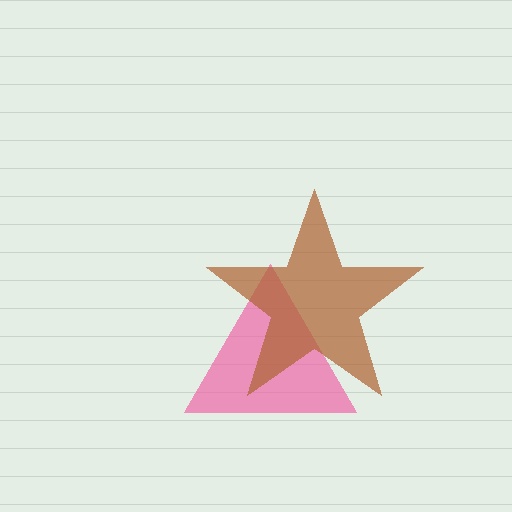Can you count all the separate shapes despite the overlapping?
Yes, there are 2 separate shapes.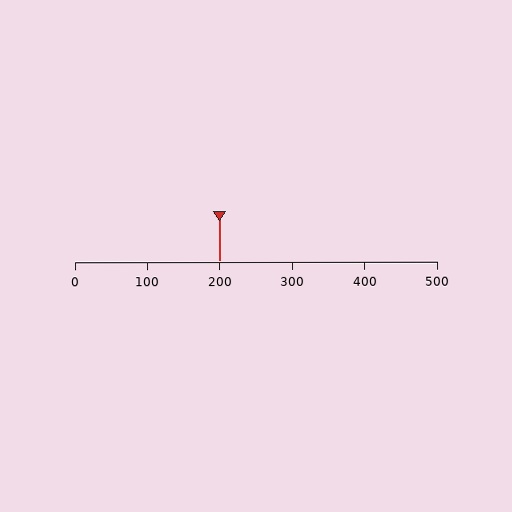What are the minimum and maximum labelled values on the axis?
The axis runs from 0 to 500.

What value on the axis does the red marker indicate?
The marker indicates approximately 200.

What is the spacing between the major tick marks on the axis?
The major ticks are spaced 100 apart.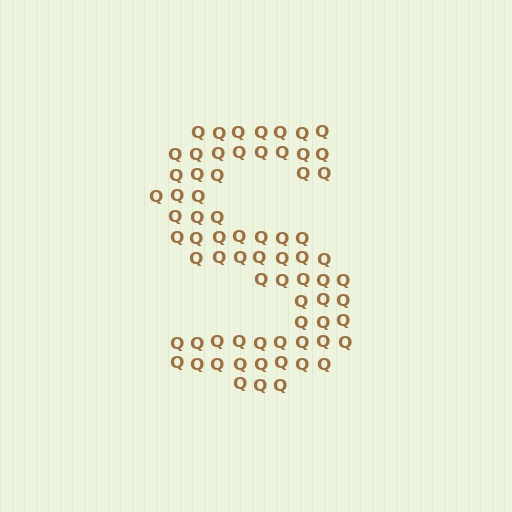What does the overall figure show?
The overall figure shows the letter S.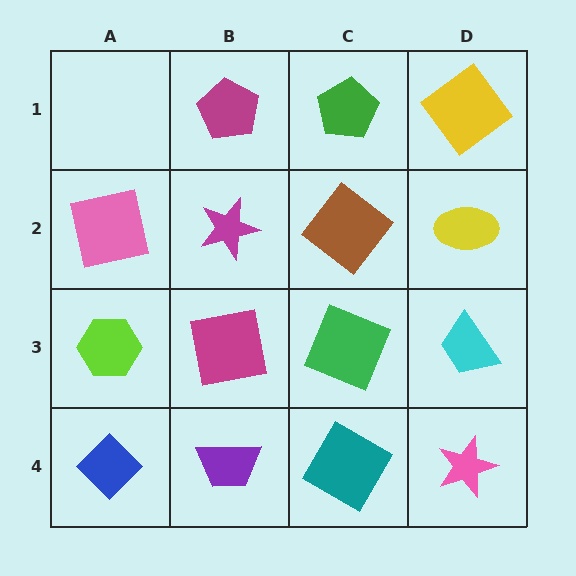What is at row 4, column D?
A pink star.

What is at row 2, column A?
A pink square.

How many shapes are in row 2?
4 shapes.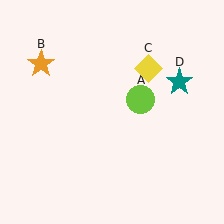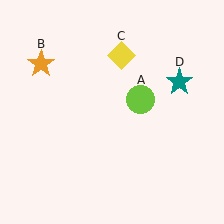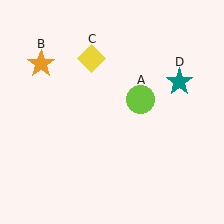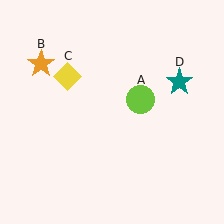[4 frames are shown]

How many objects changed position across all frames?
1 object changed position: yellow diamond (object C).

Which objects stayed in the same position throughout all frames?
Lime circle (object A) and orange star (object B) and teal star (object D) remained stationary.